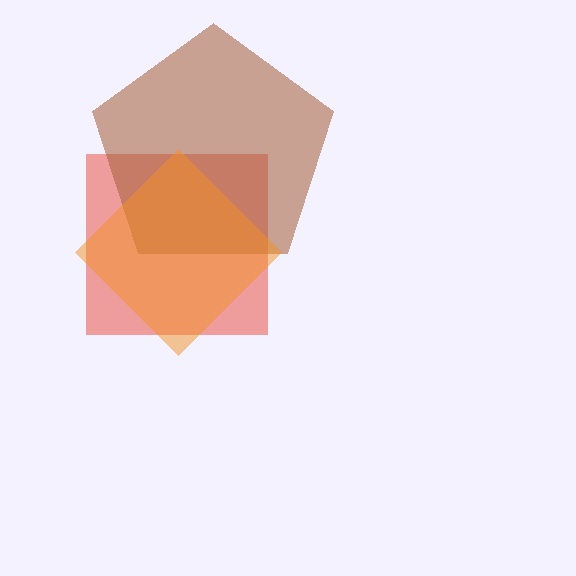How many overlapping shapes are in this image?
There are 3 overlapping shapes in the image.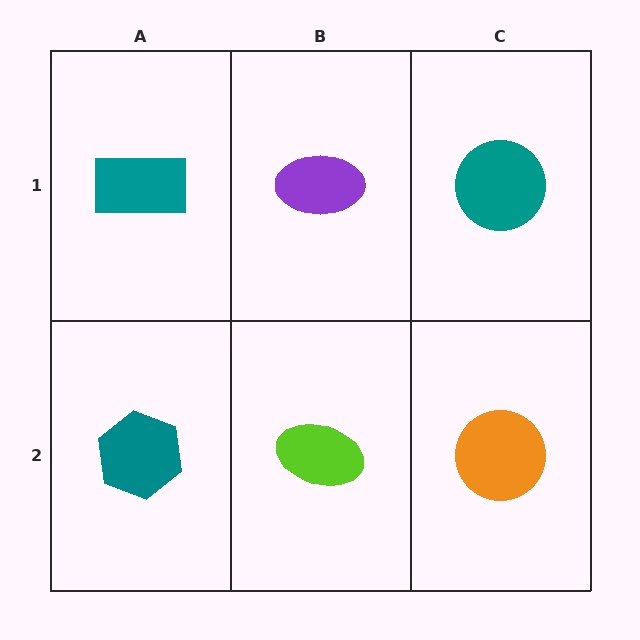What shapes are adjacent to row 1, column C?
An orange circle (row 2, column C), a purple ellipse (row 1, column B).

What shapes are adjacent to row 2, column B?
A purple ellipse (row 1, column B), a teal hexagon (row 2, column A), an orange circle (row 2, column C).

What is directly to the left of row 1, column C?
A purple ellipse.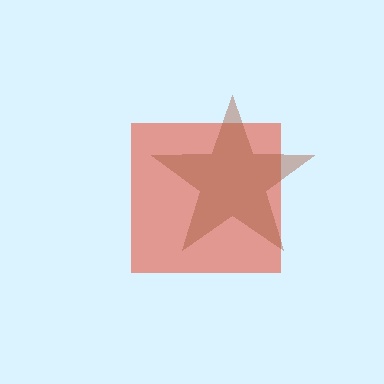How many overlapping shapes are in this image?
There are 2 overlapping shapes in the image.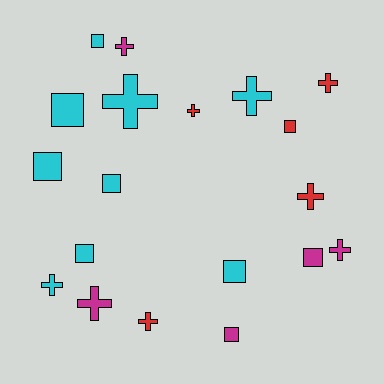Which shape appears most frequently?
Cross, with 10 objects.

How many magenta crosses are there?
There are 3 magenta crosses.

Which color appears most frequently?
Cyan, with 9 objects.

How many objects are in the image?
There are 19 objects.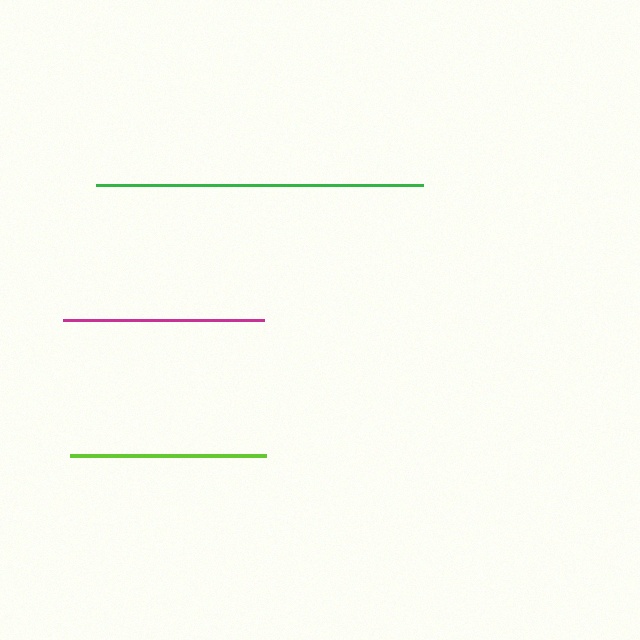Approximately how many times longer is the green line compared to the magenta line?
The green line is approximately 1.6 times the length of the magenta line.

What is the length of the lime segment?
The lime segment is approximately 196 pixels long.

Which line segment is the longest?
The green line is the longest at approximately 327 pixels.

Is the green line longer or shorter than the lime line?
The green line is longer than the lime line.